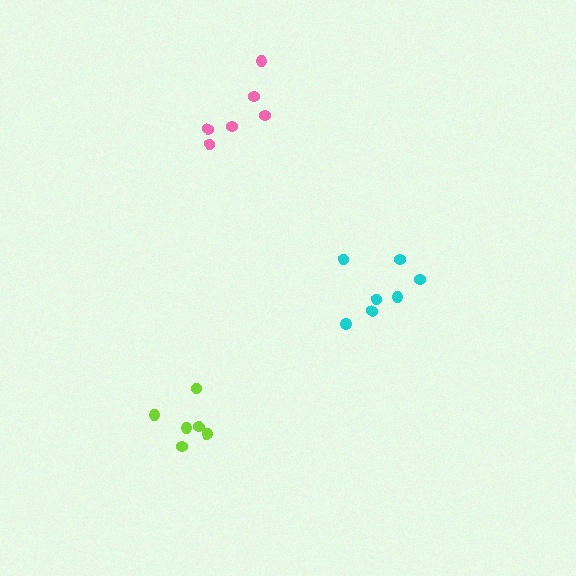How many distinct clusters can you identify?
There are 3 distinct clusters.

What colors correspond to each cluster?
The clusters are colored: cyan, lime, pink.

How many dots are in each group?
Group 1: 7 dots, Group 2: 6 dots, Group 3: 6 dots (19 total).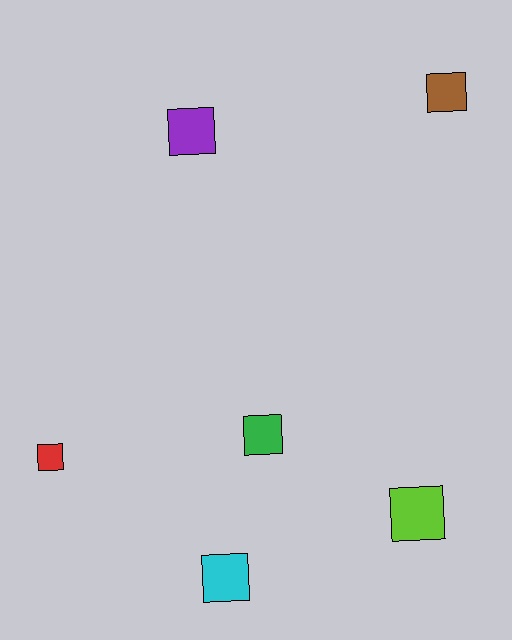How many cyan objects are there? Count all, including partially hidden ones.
There is 1 cyan object.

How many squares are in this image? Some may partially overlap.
There are 6 squares.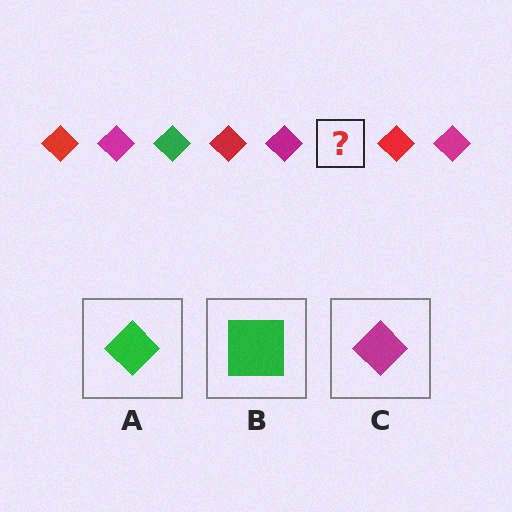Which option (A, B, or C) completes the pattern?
A.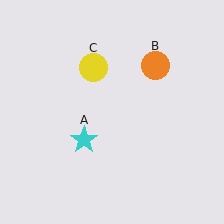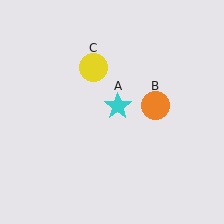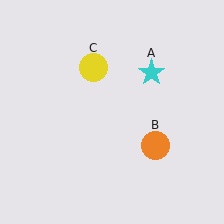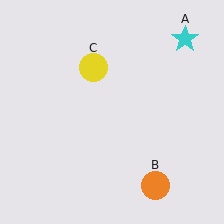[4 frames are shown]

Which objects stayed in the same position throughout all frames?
Yellow circle (object C) remained stationary.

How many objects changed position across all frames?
2 objects changed position: cyan star (object A), orange circle (object B).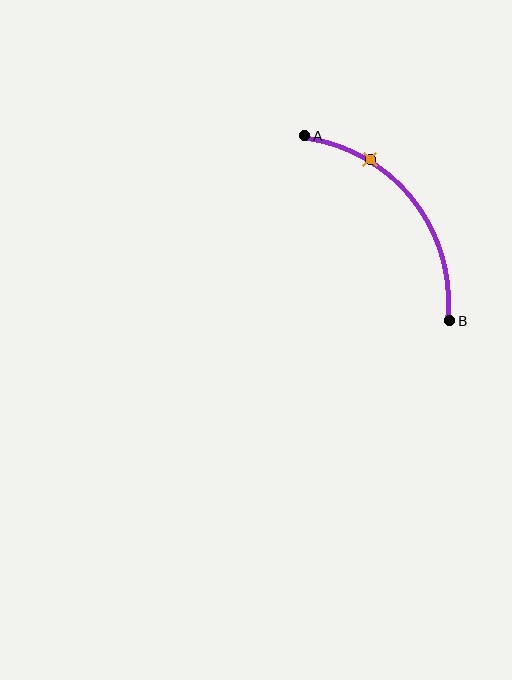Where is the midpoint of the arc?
The arc midpoint is the point on the curve farthest from the straight line joining A and B. It sits above and to the right of that line.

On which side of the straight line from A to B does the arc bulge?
The arc bulges above and to the right of the straight line connecting A and B.